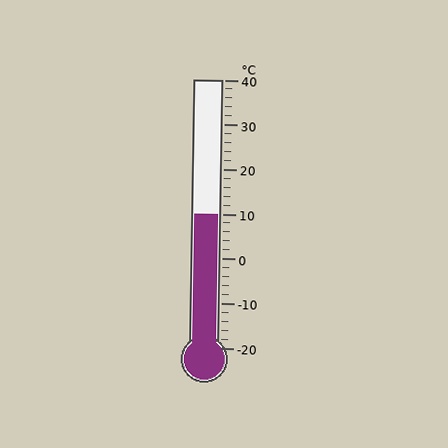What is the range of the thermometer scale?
The thermometer scale ranges from -20°C to 40°C.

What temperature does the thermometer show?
The thermometer shows approximately 10°C.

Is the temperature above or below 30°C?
The temperature is below 30°C.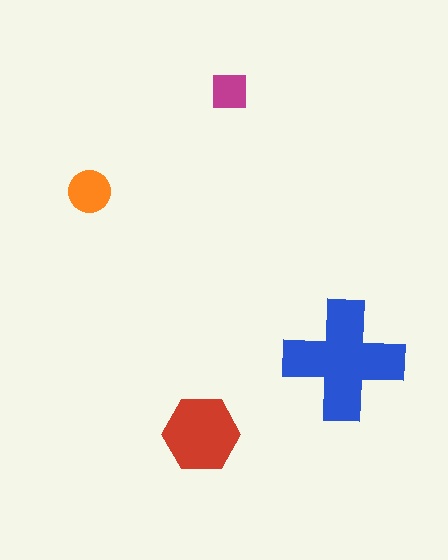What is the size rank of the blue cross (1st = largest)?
1st.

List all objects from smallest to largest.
The magenta square, the orange circle, the red hexagon, the blue cross.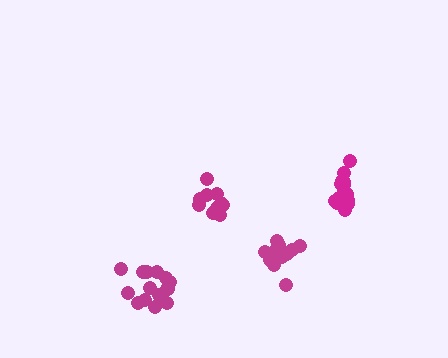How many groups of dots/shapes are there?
There are 4 groups.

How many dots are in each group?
Group 1: 12 dots, Group 2: 15 dots, Group 3: 14 dots, Group 4: 14 dots (55 total).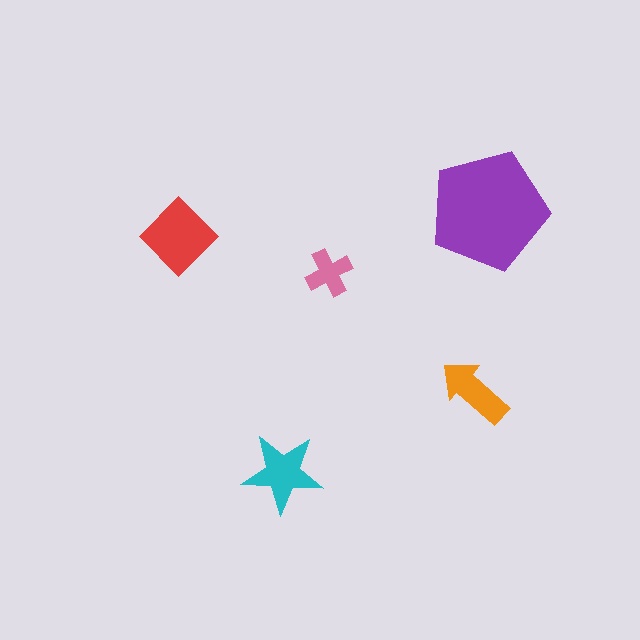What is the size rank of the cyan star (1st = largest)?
3rd.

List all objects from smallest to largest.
The pink cross, the orange arrow, the cyan star, the red diamond, the purple pentagon.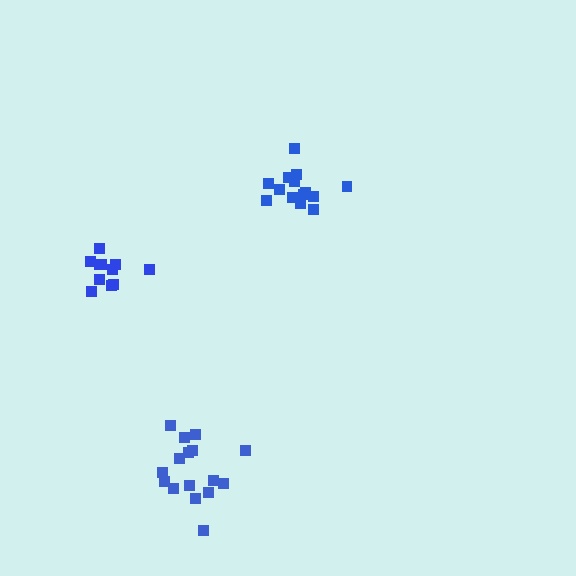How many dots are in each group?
Group 1: 11 dots, Group 2: 16 dots, Group 3: 14 dots (41 total).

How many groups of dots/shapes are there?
There are 3 groups.